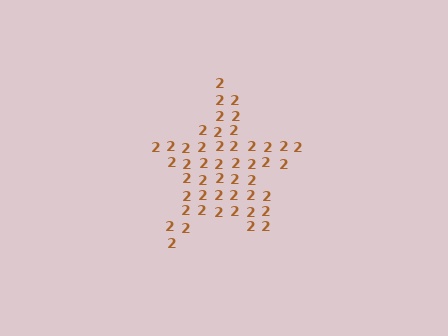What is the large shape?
The large shape is a star.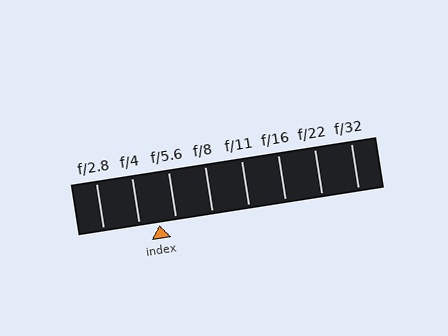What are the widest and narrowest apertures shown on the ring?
The widest aperture shown is f/2.8 and the narrowest is f/32.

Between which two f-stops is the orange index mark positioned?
The index mark is between f/4 and f/5.6.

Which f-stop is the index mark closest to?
The index mark is closest to f/5.6.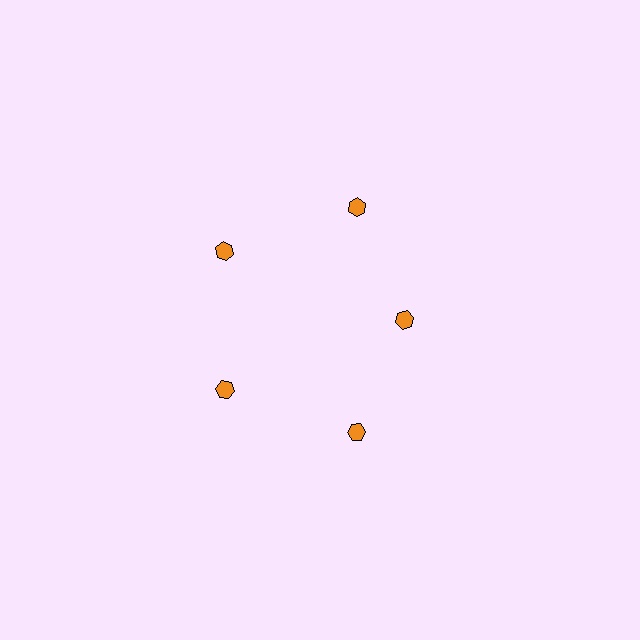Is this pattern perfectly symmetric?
No. The 5 orange hexagons are arranged in a ring, but one element near the 3 o'clock position is pulled inward toward the center, breaking the 5-fold rotational symmetry.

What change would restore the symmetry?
The symmetry would be restored by moving it outward, back onto the ring so that all 5 hexagons sit at equal angles and equal distance from the center.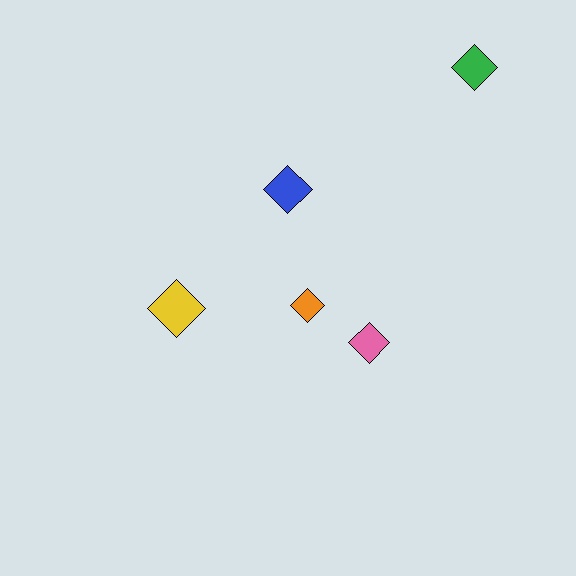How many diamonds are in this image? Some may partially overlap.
There are 5 diamonds.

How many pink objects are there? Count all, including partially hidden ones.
There is 1 pink object.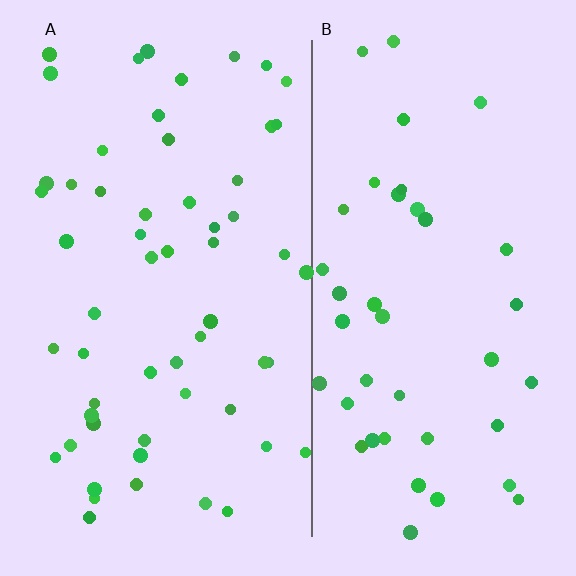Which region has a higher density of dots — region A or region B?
A (the left).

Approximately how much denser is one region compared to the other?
Approximately 1.4× — region A over region B.